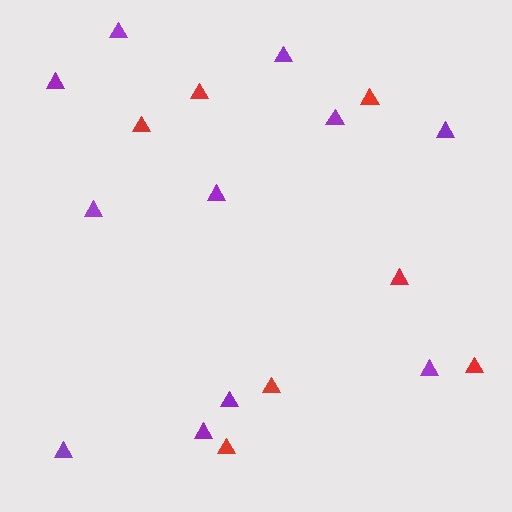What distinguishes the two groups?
There are 2 groups: one group of purple triangles (11) and one group of red triangles (7).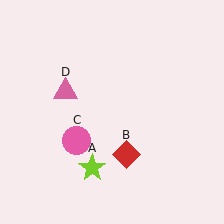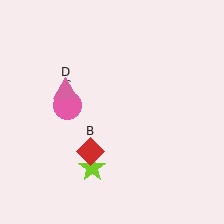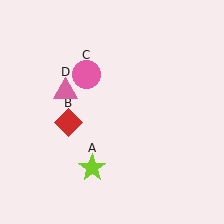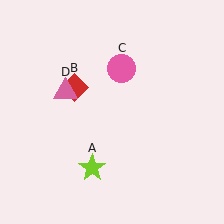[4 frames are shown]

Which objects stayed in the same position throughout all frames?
Lime star (object A) and pink triangle (object D) remained stationary.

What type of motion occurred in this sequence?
The red diamond (object B), pink circle (object C) rotated clockwise around the center of the scene.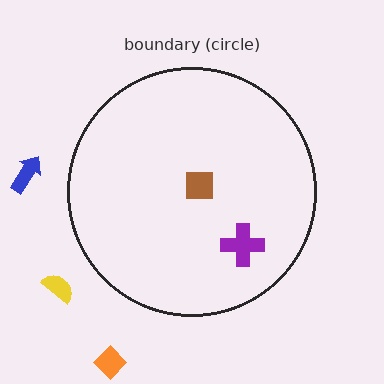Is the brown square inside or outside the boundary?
Inside.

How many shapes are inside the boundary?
2 inside, 3 outside.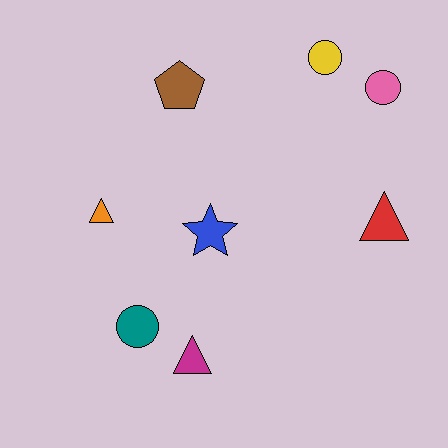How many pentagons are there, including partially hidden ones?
There is 1 pentagon.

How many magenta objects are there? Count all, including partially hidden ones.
There is 1 magenta object.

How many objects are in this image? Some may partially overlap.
There are 8 objects.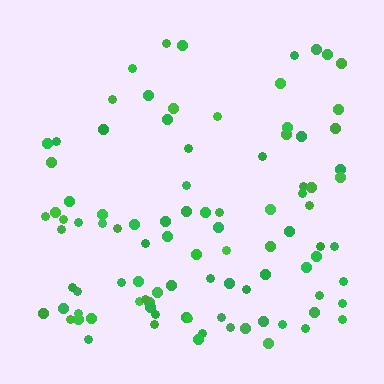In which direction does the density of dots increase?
From top to bottom, with the bottom side densest.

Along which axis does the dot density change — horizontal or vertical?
Vertical.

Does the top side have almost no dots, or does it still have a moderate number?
Still a moderate number, just noticeably fewer than the bottom.